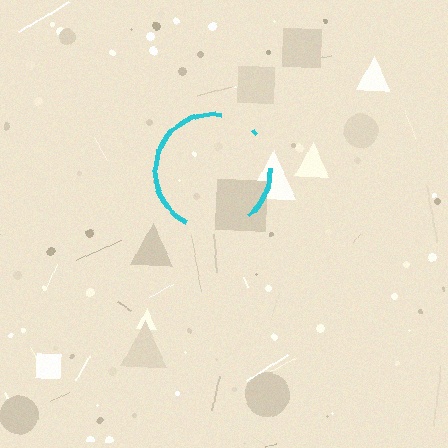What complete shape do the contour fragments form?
The contour fragments form a circle.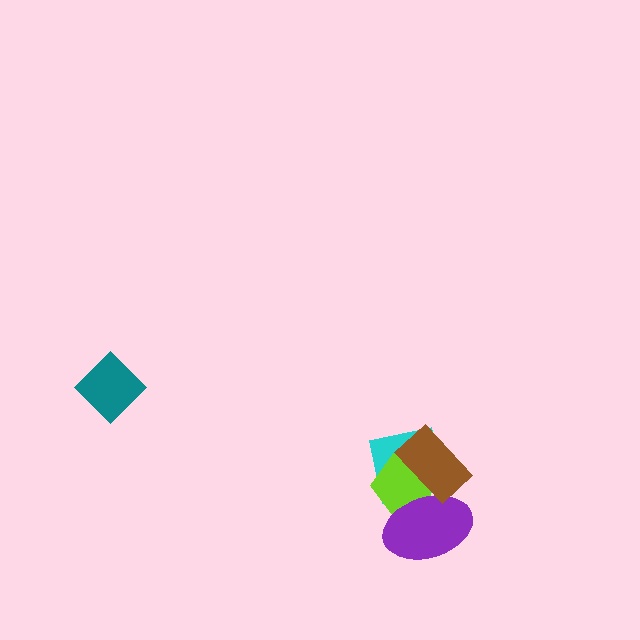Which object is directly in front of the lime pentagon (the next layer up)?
The purple ellipse is directly in front of the lime pentagon.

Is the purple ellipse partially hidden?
Yes, it is partially covered by another shape.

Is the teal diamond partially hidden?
No, no other shape covers it.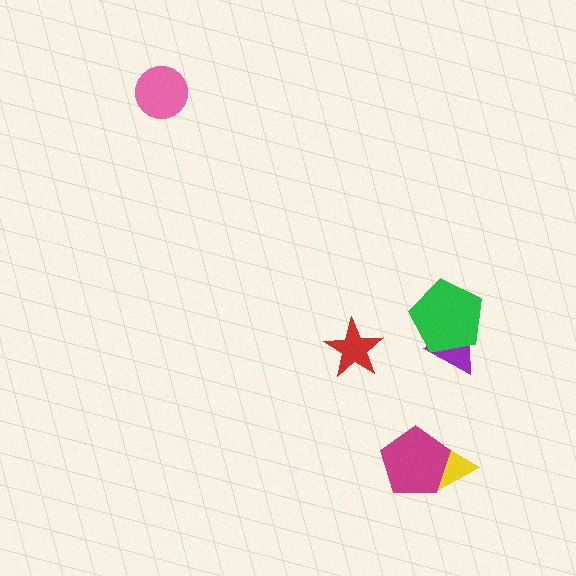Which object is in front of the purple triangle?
The green pentagon is in front of the purple triangle.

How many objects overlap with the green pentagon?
1 object overlaps with the green pentagon.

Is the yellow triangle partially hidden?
Yes, it is partially covered by another shape.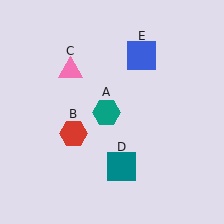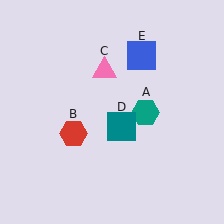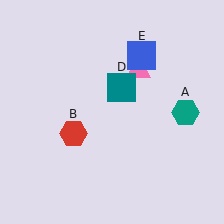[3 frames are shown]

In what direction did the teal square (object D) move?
The teal square (object D) moved up.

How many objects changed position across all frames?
3 objects changed position: teal hexagon (object A), pink triangle (object C), teal square (object D).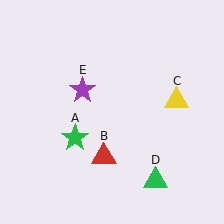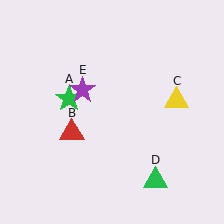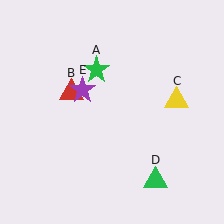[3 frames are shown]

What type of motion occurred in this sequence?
The green star (object A), red triangle (object B) rotated clockwise around the center of the scene.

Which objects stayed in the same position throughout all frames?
Yellow triangle (object C) and green triangle (object D) and purple star (object E) remained stationary.